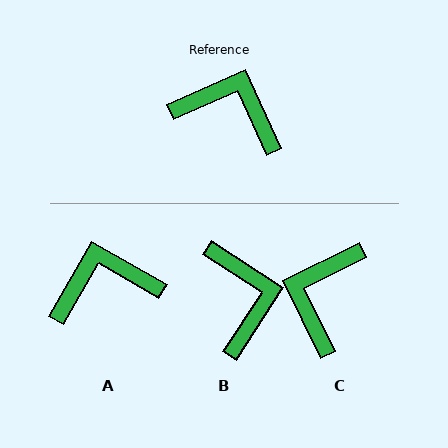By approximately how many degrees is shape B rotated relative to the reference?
Approximately 57 degrees clockwise.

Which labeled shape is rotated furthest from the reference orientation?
C, about 92 degrees away.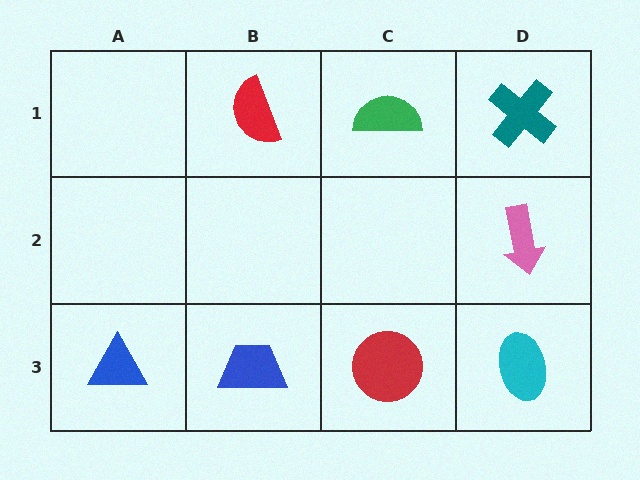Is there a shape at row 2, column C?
No, that cell is empty.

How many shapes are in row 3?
4 shapes.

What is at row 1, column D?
A teal cross.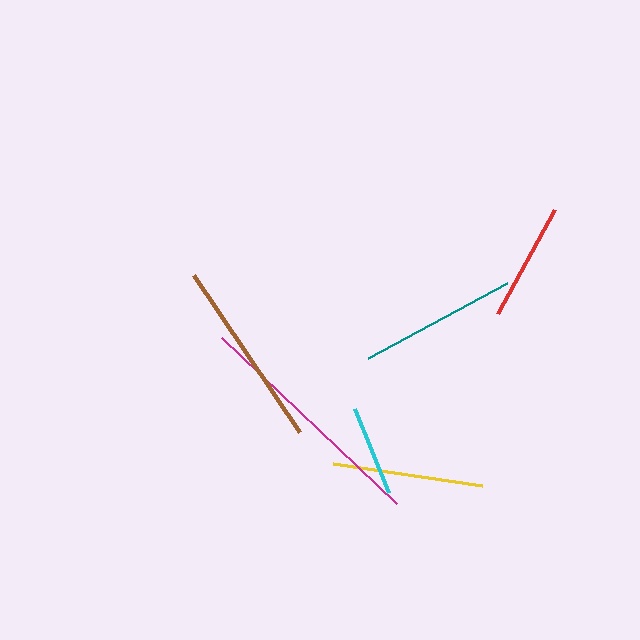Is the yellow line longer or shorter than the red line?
The yellow line is longer than the red line.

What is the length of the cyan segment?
The cyan segment is approximately 90 pixels long.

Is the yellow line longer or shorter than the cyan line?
The yellow line is longer than the cyan line.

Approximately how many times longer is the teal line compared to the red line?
The teal line is approximately 1.3 times the length of the red line.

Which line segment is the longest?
The magenta line is the longest at approximately 241 pixels.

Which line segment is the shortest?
The cyan line is the shortest at approximately 90 pixels.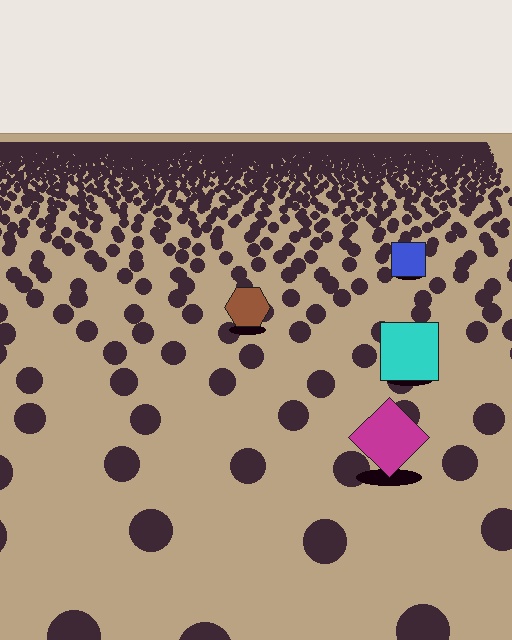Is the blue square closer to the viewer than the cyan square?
No. The cyan square is closer — you can tell from the texture gradient: the ground texture is coarser near it.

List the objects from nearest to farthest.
From nearest to farthest: the magenta diamond, the cyan square, the brown hexagon, the blue square.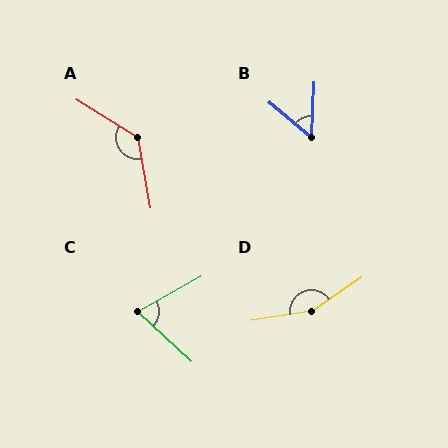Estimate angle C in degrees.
Approximately 72 degrees.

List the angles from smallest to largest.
B (52°), C (72°), A (132°), D (154°).